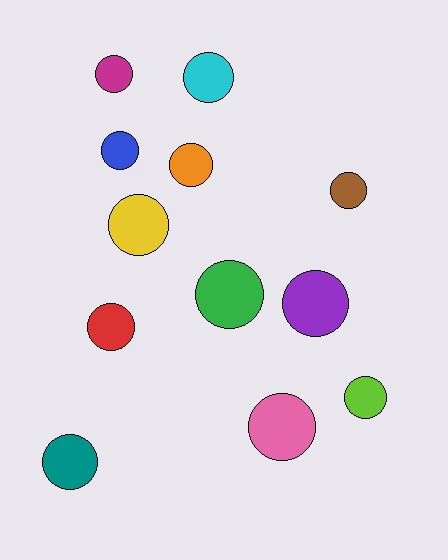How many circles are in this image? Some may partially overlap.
There are 12 circles.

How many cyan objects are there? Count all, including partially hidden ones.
There is 1 cyan object.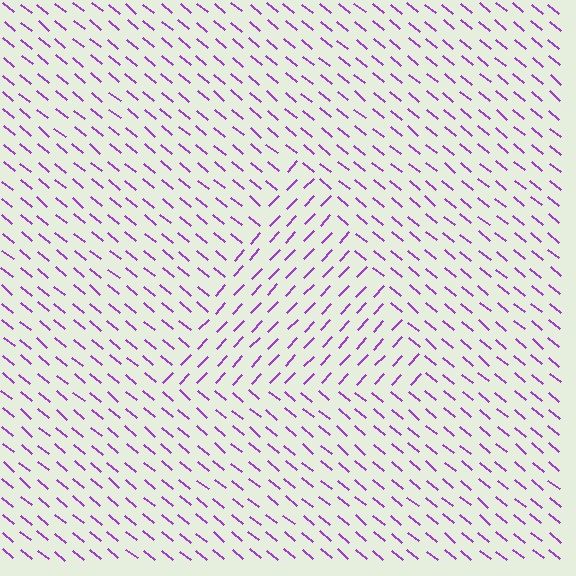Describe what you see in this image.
The image is filled with small purple line segments. A triangle region in the image has lines oriented differently from the surrounding lines, creating a visible texture boundary.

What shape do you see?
I see a triangle.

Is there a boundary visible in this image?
Yes, there is a texture boundary formed by a change in line orientation.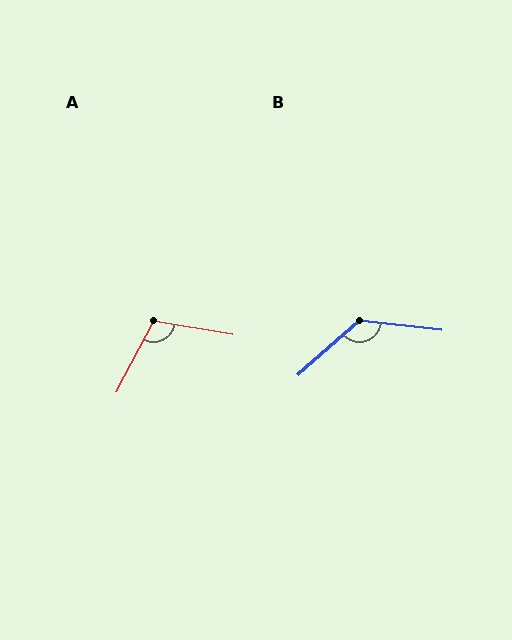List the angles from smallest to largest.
A (108°), B (131°).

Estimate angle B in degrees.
Approximately 131 degrees.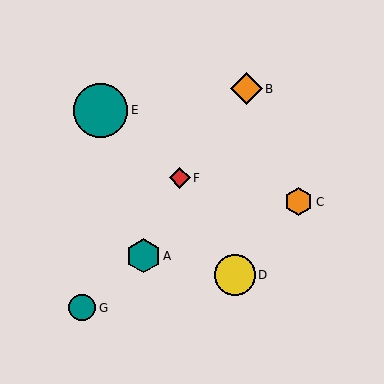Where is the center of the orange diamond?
The center of the orange diamond is at (246, 89).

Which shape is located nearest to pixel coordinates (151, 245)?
The teal hexagon (labeled A) at (143, 256) is nearest to that location.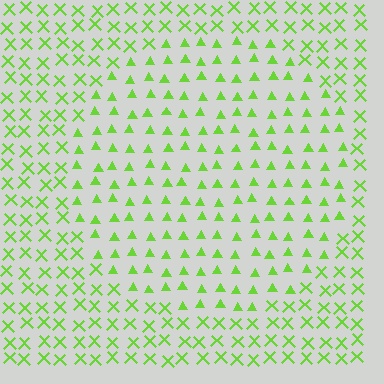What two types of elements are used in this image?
The image uses triangles inside the circle region and X marks outside it.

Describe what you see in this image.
The image is filled with small lime elements arranged in a uniform grid. A circle-shaped region contains triangles, while the surrounding area contains X marks. The boundary is defined purely by the change in element shape.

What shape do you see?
I see a circle.